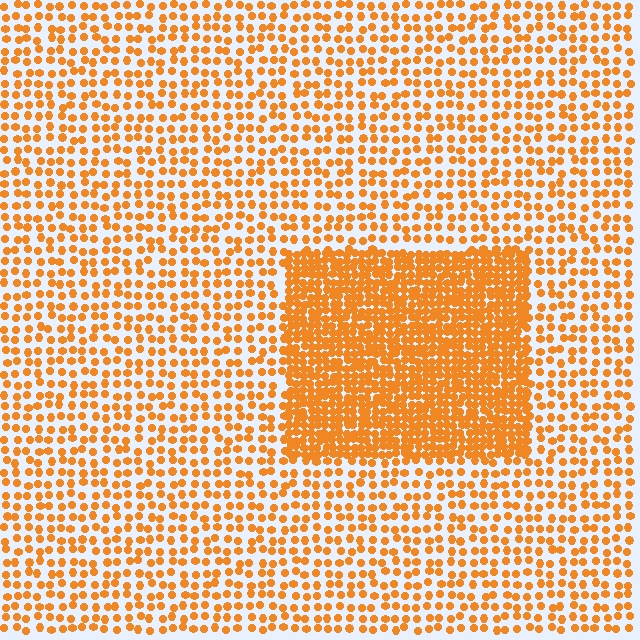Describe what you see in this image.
The image contains small orange elements arranged at two different densities. A rectangle-shaped region is visible where the elements are more densely packed than the surrounding area.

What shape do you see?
I see a rectangle.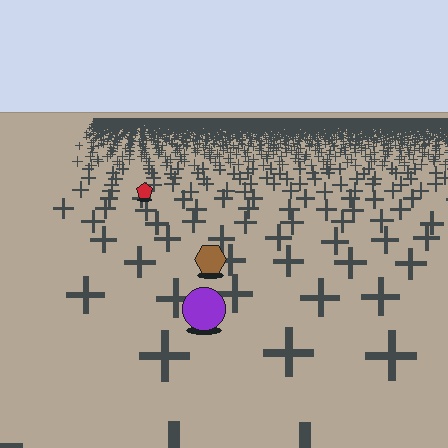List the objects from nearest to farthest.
From nearest to farthest: the purple circle, the brown hexagon, the red pentagon.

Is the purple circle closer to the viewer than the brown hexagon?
Yes. The purple circle is closer — you can tell from the texture gradient: the ground texture is coarser near it.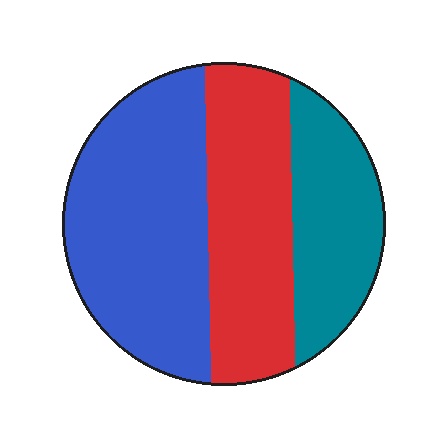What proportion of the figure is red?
Red covers around 30% of the figure.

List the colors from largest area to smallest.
From largest to smallest: blue, red, teal.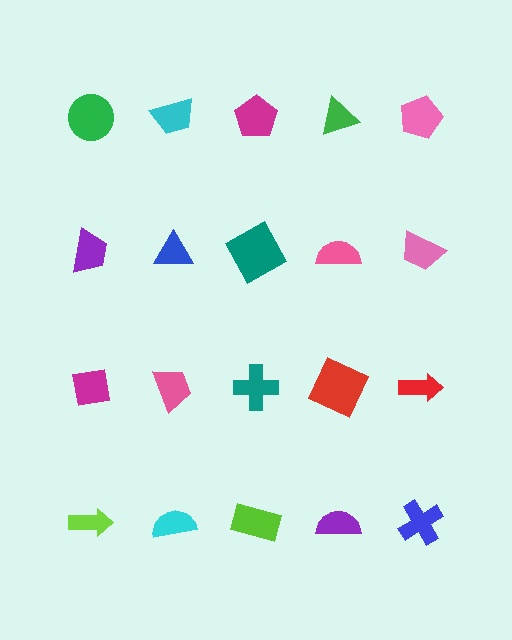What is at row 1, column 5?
A pink pentagon.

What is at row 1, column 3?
A magenta pentagon.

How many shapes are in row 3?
5 shapes.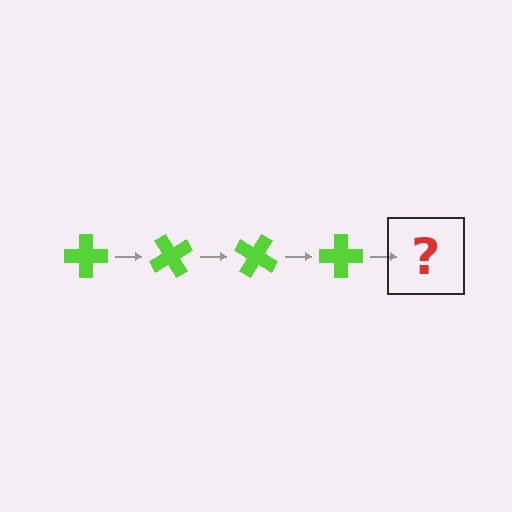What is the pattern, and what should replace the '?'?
The pattern is that the cross rotates 60 degrees each step. The '?' should be a lime cross rotated 240 degrees.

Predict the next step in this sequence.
The next step is a lime cross rotated 240 degrees.